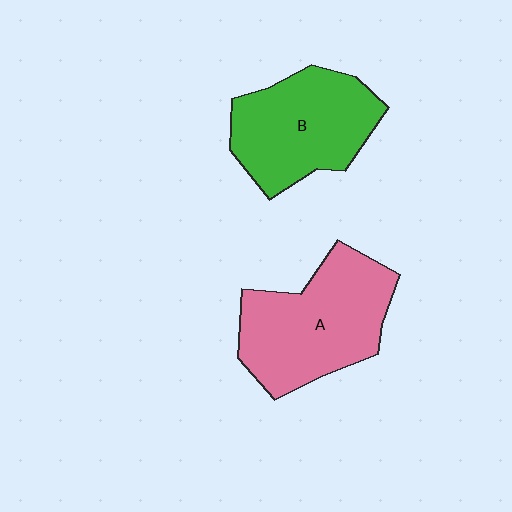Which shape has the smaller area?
Shape B (green).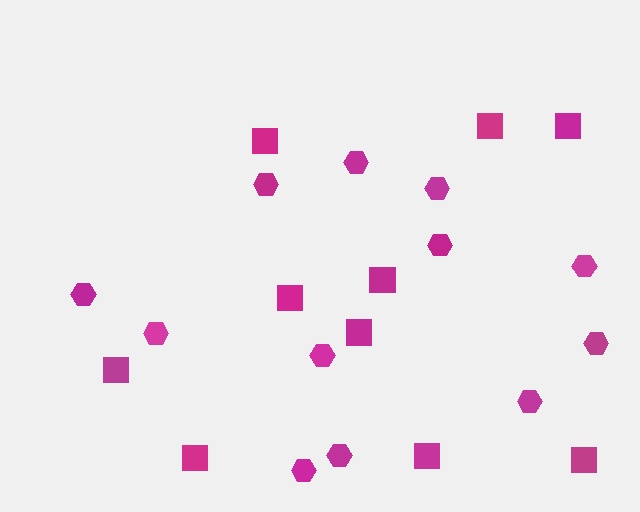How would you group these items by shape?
There are 2 groups: one group of squares (10) and one group of hexagons (12).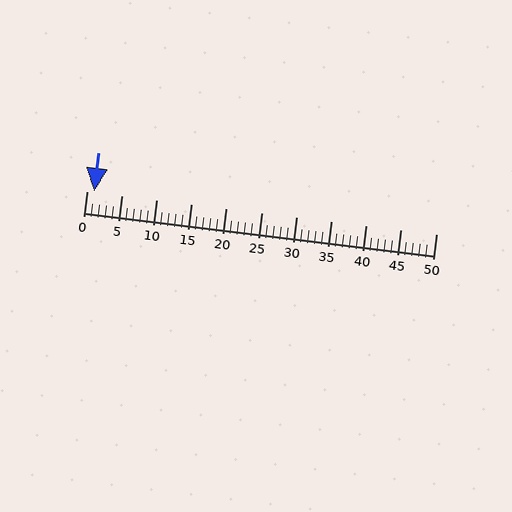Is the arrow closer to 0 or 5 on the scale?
The arrow is closer to 0.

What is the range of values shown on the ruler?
The ruler shows values from 0 to 50.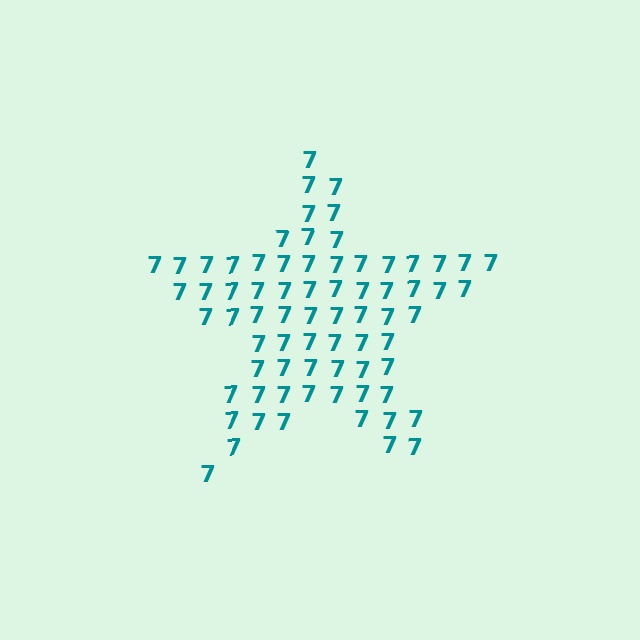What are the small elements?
The small elements are digit 7's.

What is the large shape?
The large shape is a star.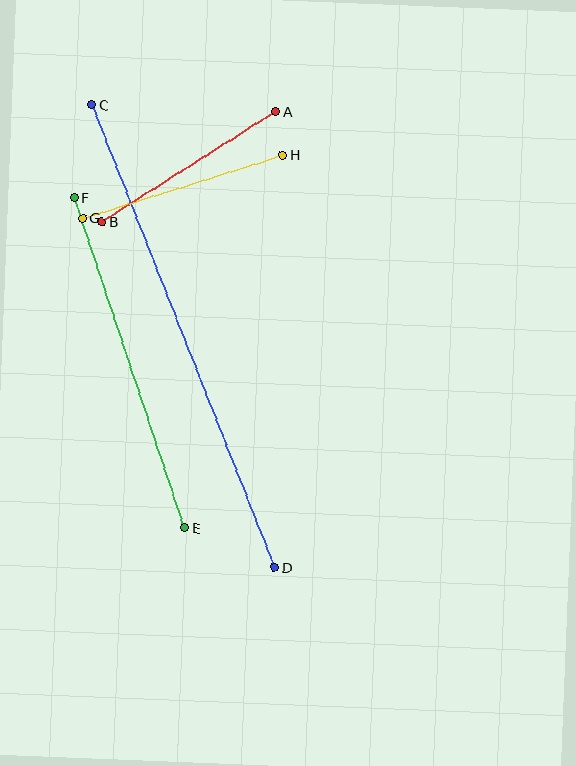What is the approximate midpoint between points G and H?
The midpoint is at approximately (183, 186) pixels.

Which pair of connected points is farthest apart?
Points C and D are farthest apart.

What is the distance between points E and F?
The distance is approximately 348 pixels.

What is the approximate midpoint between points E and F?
The midpoint is at approximately (130, 363) pixels.